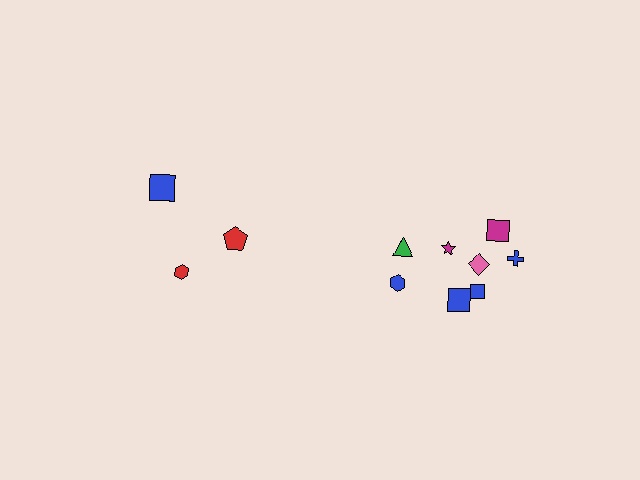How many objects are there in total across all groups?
There are 11 objects.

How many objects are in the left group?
There are 3 objects.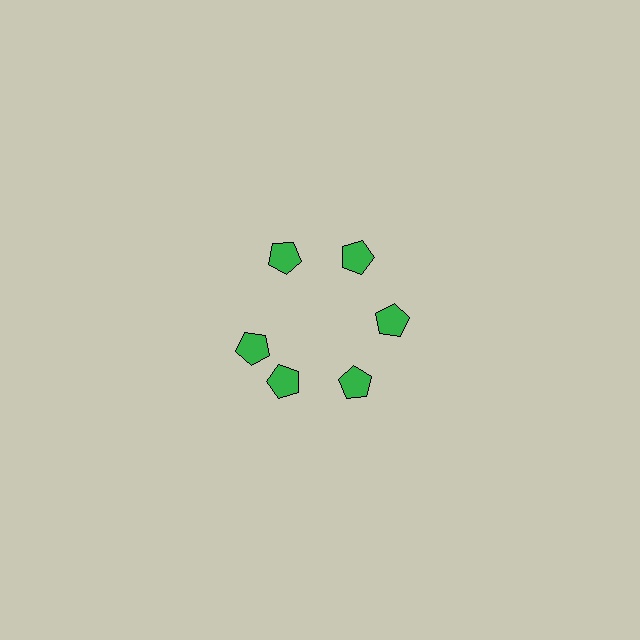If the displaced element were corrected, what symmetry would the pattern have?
It would have 6-fold rotational symmetry — the pattern would map onto itself every 60 degrees.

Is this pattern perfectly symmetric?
No. The 6 green pentagons are arranged in a ring, but one element near the 9 o'clock position is rotated out of alignment along the ring, breaking the 6-fold rotational symmetry.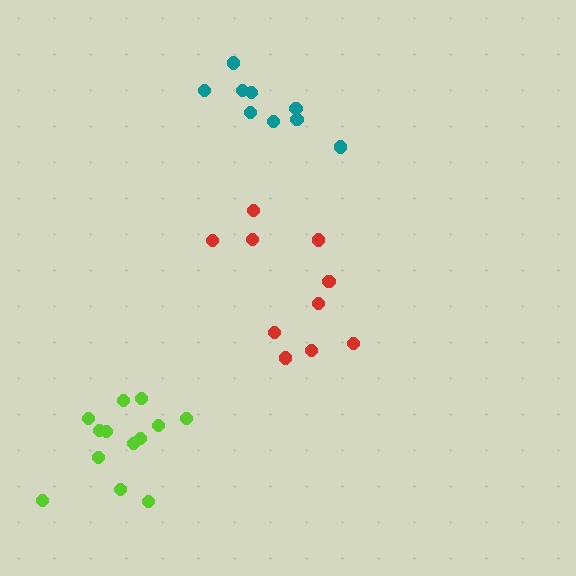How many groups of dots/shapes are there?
There are 3 groups.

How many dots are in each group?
Group 1: 10 dots, Group 2: 9 dots, Group 3: 13 dots (32 total).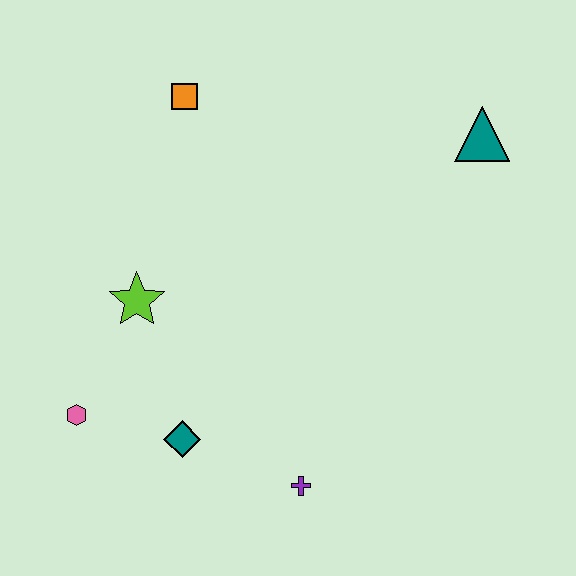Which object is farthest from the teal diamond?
The teal triangle is farthest from the teal diamond.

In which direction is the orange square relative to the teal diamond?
The orange square is above the teal diamond.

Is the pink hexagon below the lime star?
Yes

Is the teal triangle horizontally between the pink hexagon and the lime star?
No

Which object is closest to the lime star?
The pink hexagon is closest to the lime star.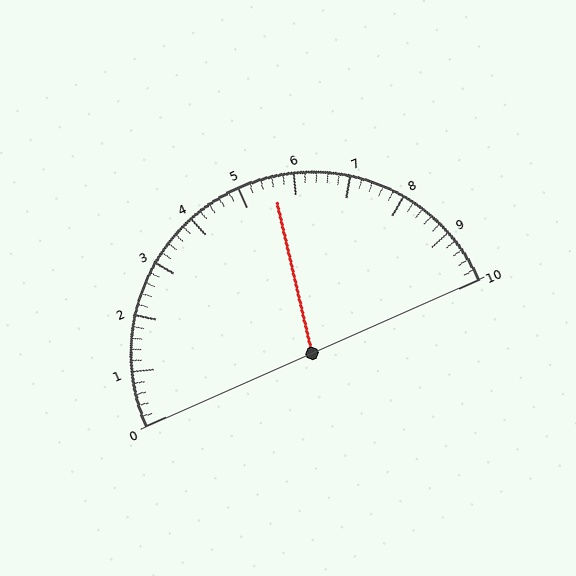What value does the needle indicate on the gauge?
The needle indicates approximately 5.6.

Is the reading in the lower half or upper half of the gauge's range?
The reading is in the upper half of the range (0 to 10).